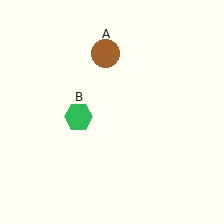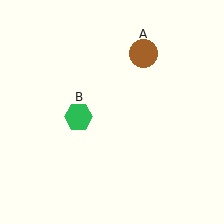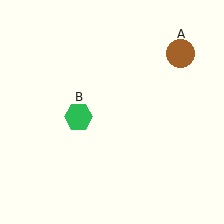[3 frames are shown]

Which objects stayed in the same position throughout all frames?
Green hexagon (object B) remained stationary.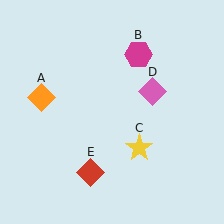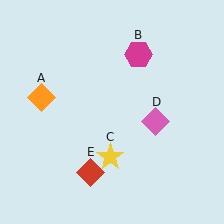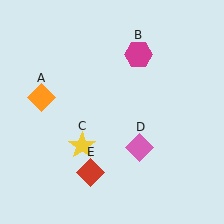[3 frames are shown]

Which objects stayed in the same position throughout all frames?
Orange diamond (object A) and magenta hexagon (object B) and red diamond (object E) remained stationary.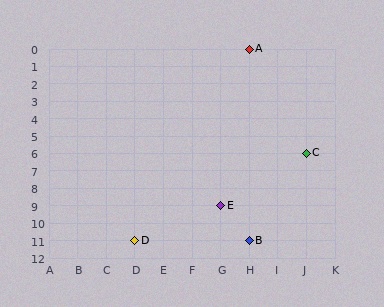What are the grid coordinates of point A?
Point A is at grid coordinates (H, 0).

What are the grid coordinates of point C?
Point C is at grid coordinates (J, 6).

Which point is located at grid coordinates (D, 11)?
Point D is at (D, 11).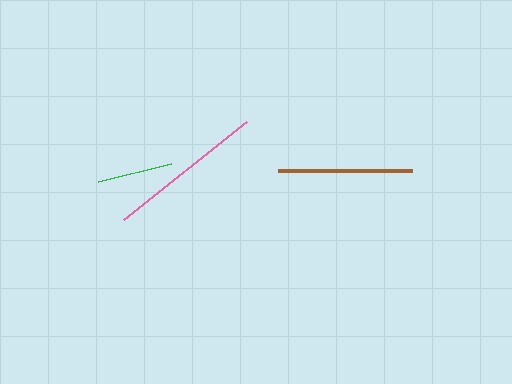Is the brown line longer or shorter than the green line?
The brown line is longer than the green line.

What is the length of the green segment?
The green segment is approximately 76 pixels long.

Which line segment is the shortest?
The green line is the shortest at approximately 76 pixels.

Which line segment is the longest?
The pink line is the longest at approximately 157 pixels.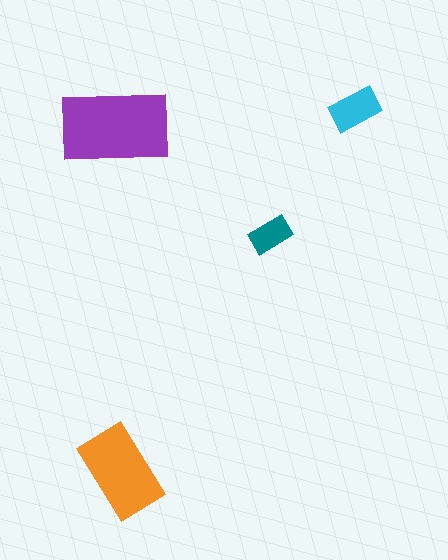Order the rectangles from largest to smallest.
the purple one, the orange one, the cyan one, the teal one.